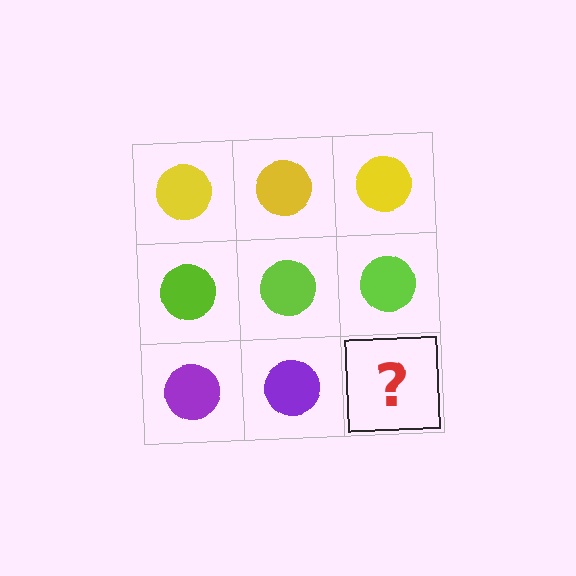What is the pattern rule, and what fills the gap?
The rule is that each row has a consistent color. The gap should be filled with a purple circle.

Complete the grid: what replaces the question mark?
The question mark should be replaced with a purple circle.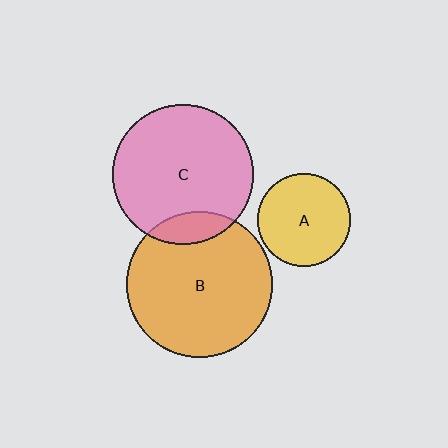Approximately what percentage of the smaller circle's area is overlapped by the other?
Approximately 15%.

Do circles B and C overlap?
Yes.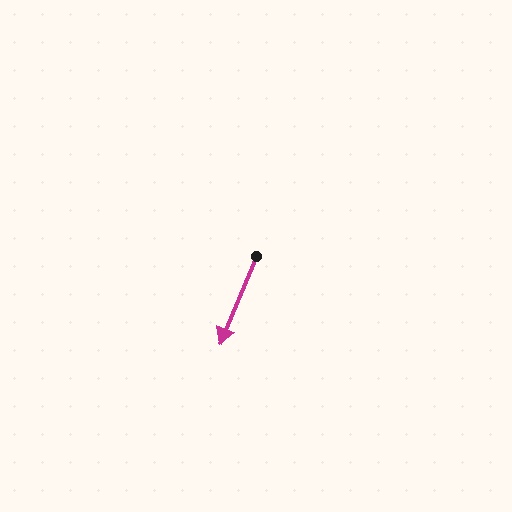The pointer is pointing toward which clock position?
Roughly 7 o'clock.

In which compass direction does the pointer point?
South.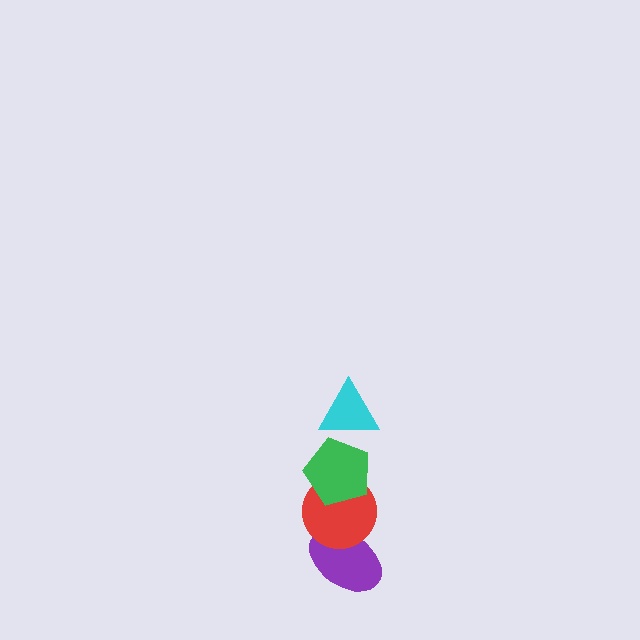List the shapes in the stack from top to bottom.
From top to bottom: the cyan triangle, the green pentagon, the red circle, the purple ellipse.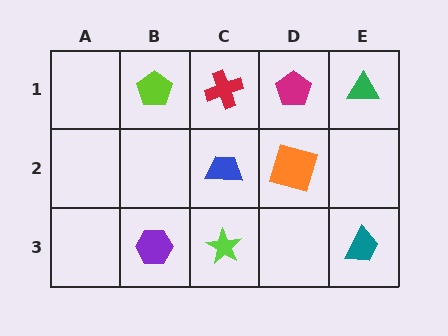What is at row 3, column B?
A purple hexagon.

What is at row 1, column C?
A red cross.